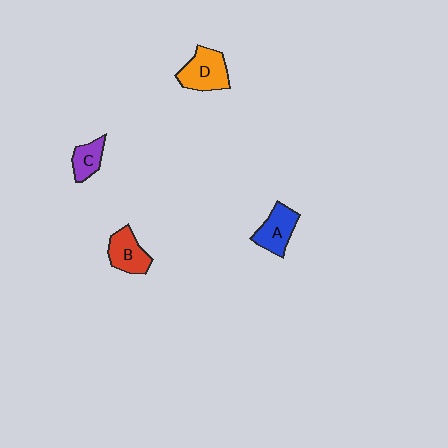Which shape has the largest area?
Shape D (orange).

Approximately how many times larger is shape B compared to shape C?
Approximately 1.4 times.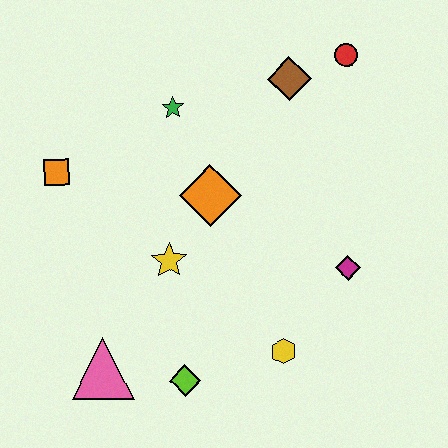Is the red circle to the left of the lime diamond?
No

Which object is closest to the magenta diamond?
The yellow hexagon is closest to the magenta diamond.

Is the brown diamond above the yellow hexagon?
Yes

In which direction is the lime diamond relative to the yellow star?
The lime diamond is below the yellow star.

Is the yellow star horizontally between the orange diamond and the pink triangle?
Yes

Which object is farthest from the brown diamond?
The pink triangle is farthest from the brown diamond.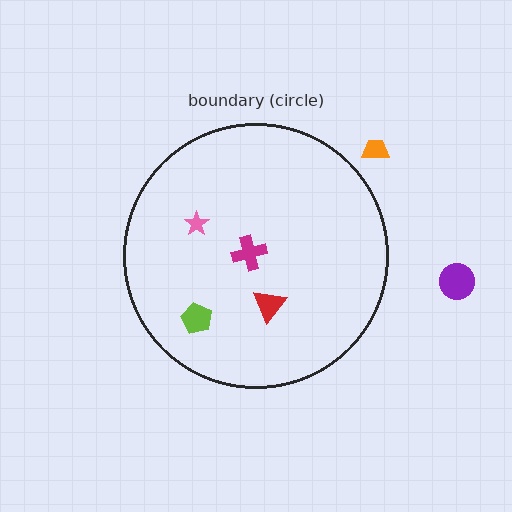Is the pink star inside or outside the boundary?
Inside.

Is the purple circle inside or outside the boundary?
Outside.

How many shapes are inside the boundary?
4 inside, 2 outside.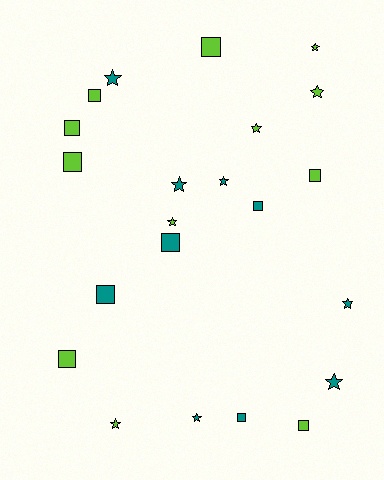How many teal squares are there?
There are 4 teal squares.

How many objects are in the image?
There are 22 objects.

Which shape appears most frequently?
Star, with 11 objects.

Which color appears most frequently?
Lime, with 12 objects.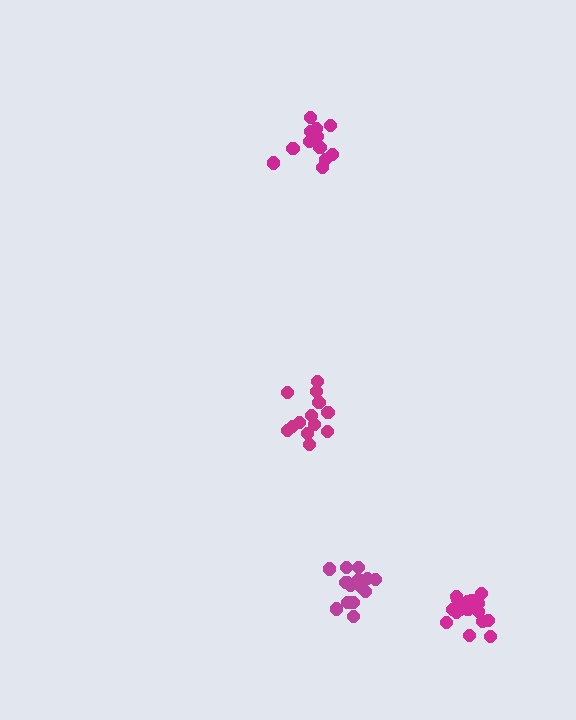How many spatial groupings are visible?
There are 4 spatial groupings.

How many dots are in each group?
Group 1: 19 dots, Group 2: 13 dots, Group 3: 16 dots, Group 4: 13 dots (61 total).